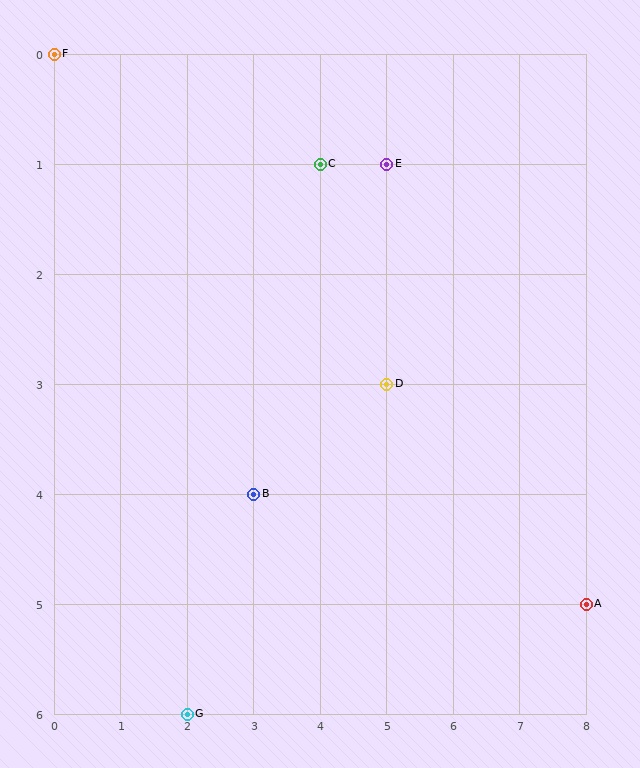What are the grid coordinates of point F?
Point F is at grid coordinates (0, 0).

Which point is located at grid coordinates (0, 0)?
Point F is at (0, 0).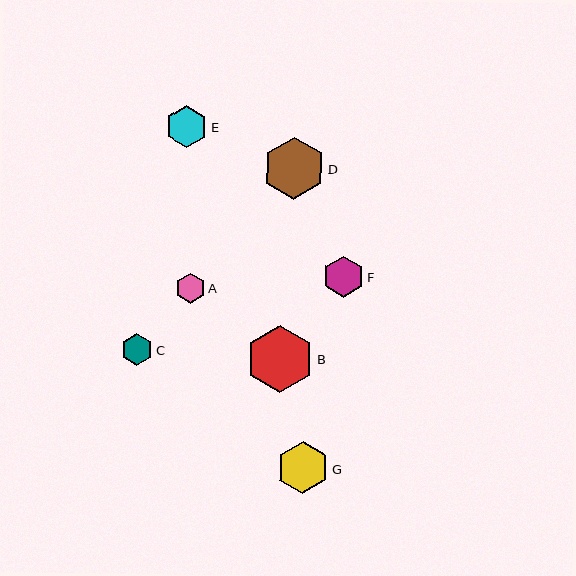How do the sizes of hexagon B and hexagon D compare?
Hexagon B and hexagon D are approximately the same size.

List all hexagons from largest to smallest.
From largest to smallest: B, D, G, E, F, C, A.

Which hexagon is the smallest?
Hexagon A is the smallest with a size of approximately 30 pixels.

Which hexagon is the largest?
Hexagon B is the largest with a size of approximately 67 pixels.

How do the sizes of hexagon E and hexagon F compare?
Hexagon E and hexagon F are approximately the same size.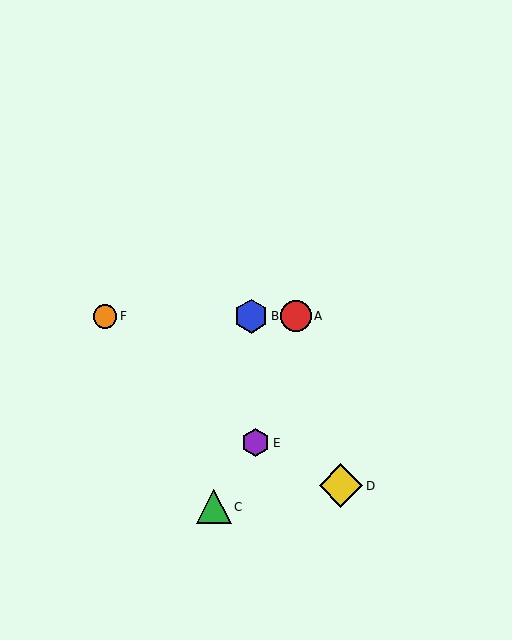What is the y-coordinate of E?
Object E is at y≈443.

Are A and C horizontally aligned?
No, A is at y≈316 and C is at y≈507.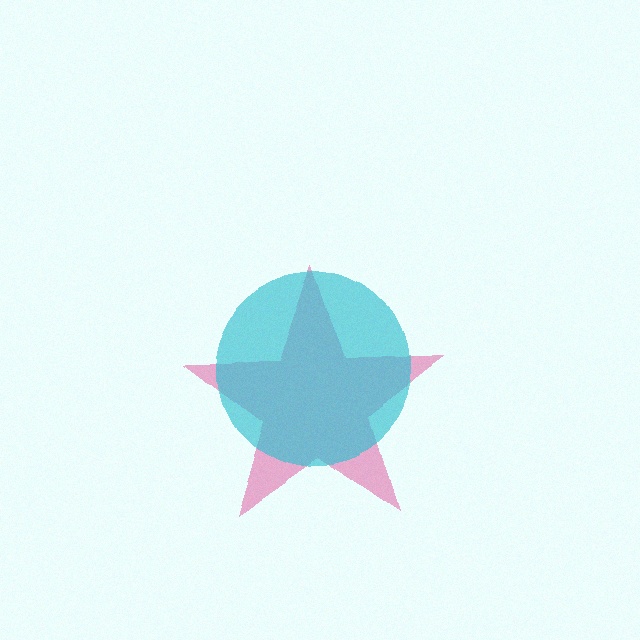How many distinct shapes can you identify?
There are 2 distinct shapes: a pink star, a cyan circle.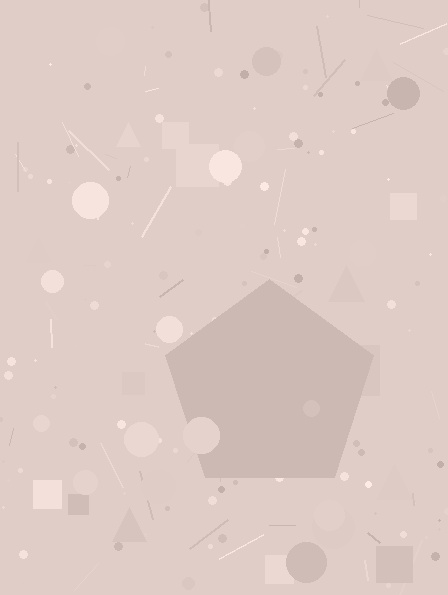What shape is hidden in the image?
A pentagon is hidden in the image.